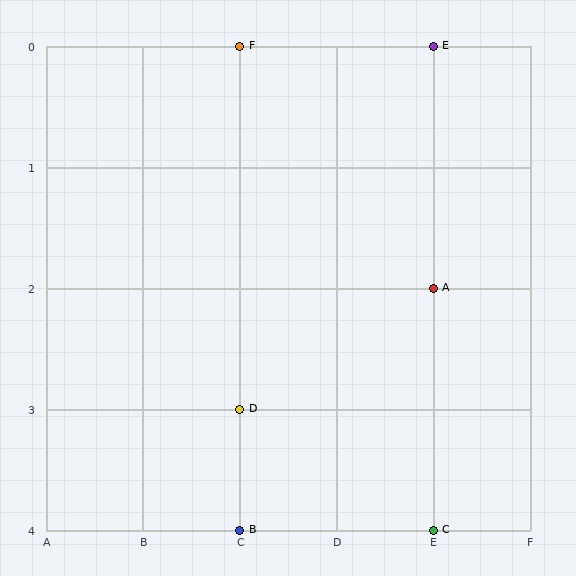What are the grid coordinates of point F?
Point F is at grid coordinates (C, 0).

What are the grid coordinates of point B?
Point B is at grid coordinates (C, 4).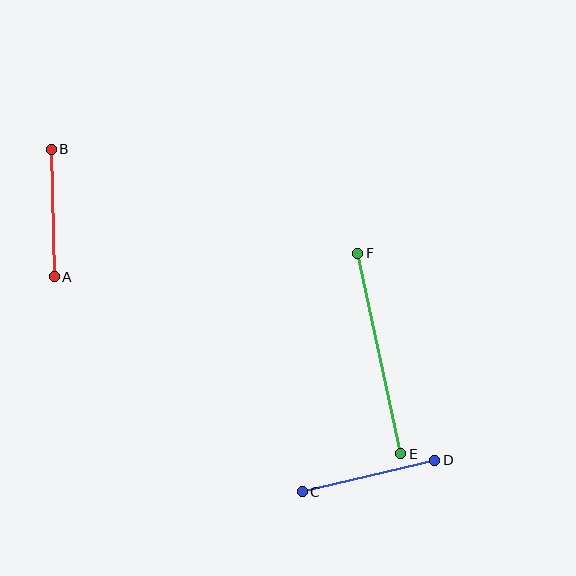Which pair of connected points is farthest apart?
Points E and F are farthest apart.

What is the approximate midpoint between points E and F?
The midpoint is at approximately (379, 354) pixels.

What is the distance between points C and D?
The distance is approximately 136 pixels.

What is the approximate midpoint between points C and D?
The midpoint is at approximately (368, 476) pixels.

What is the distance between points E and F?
The distance is approximately 205 pixels.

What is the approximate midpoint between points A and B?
The midpoint is at approximately (53, 213) pixels.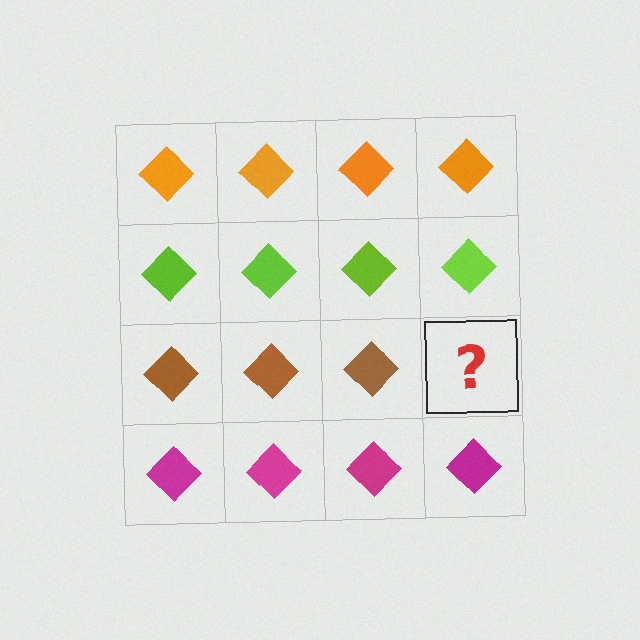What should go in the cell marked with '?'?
The missing cell should contain a brown diamond.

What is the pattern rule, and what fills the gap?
The rule is that each row has a consistent color. The gap should be filled with a brown diamond.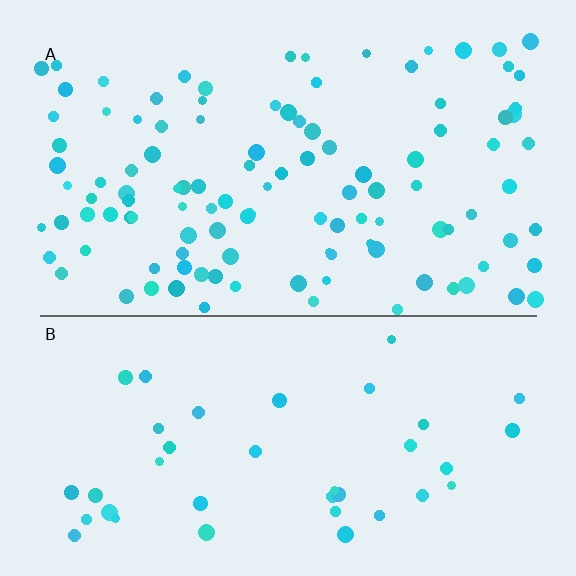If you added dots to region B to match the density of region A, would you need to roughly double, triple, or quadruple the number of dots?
Approximately triple.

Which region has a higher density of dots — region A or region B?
A (the top).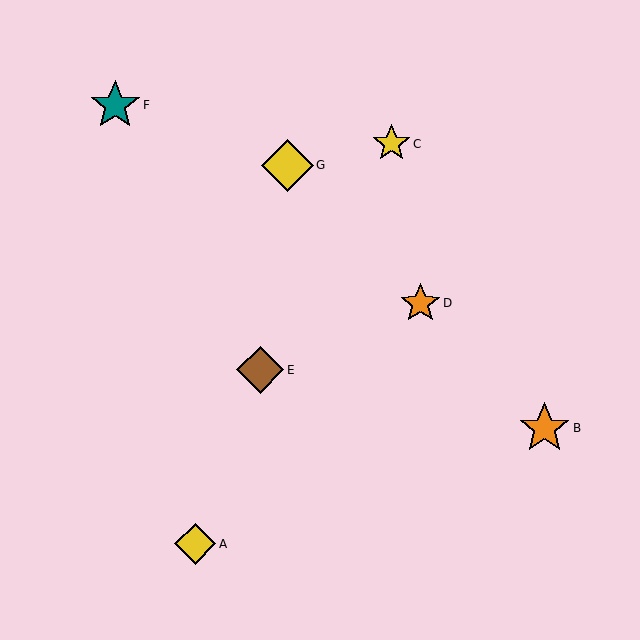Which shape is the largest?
The yellow diamond (labeled G) is the largest.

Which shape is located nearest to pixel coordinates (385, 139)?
The yellow star (labeled C) at (391, 144) is nearest to that location.